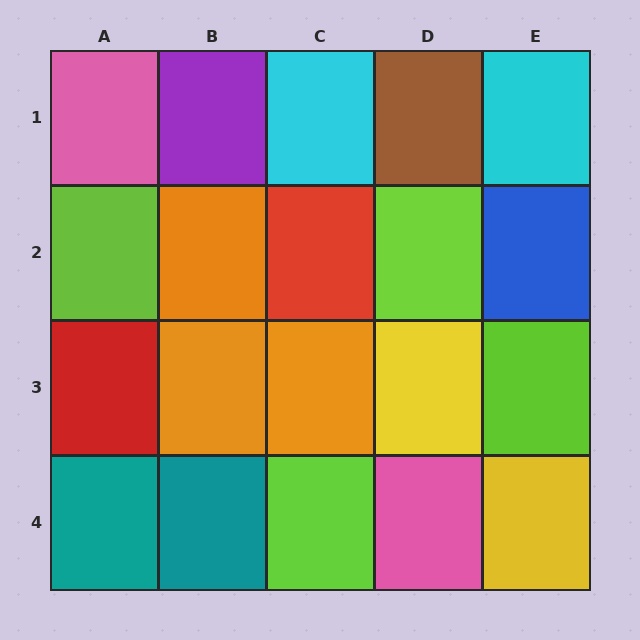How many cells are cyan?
2 cells are cyan.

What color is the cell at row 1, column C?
Cyan.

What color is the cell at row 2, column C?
Red.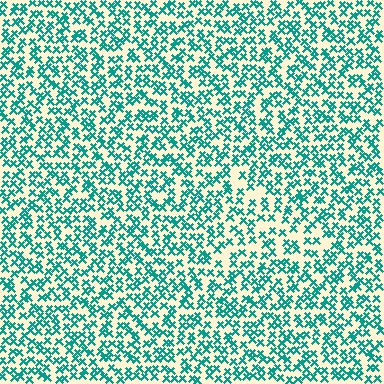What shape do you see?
I see a triangle.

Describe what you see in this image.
The image contains small teal elements arranged at two different densities. A triangle-shaped region is visible where the elements are less densely packed than the surrounding area.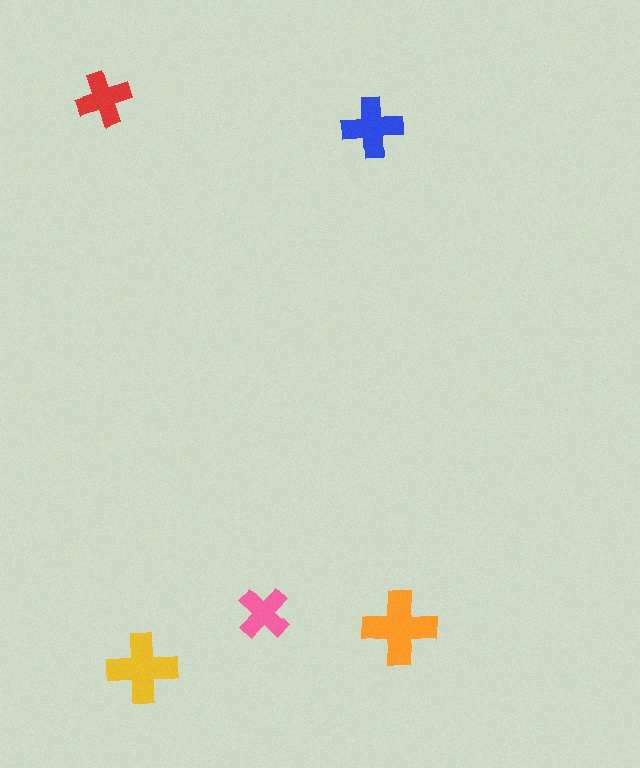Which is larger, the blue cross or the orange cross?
The orange one.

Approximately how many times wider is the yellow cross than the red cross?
About 1.5 times wider.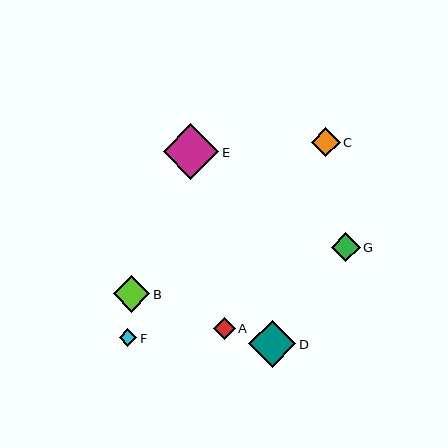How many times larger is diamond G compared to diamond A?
Diamond G is approximately 1.4 times the size of diamond A.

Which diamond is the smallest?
Diamond F is the smallest with a size of approximately 18 pixels.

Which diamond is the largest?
Diamond E is the largest with a size of approximately 55 pixels.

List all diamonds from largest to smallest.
From largest to smallest: E, D, B, C, G, A, F.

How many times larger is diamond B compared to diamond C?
Diamond B is approximately 1.3 times the size of diamond C.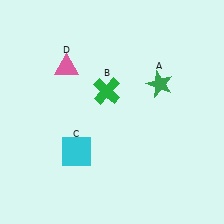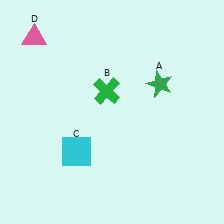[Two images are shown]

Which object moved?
The pink triangle (D) moved left.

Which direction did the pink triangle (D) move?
The pink triangle (D) moved left.